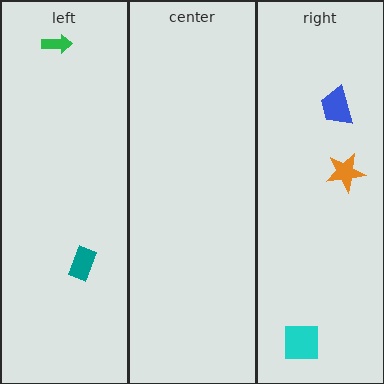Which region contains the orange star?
The right region.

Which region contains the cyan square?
The right region.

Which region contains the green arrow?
The left region.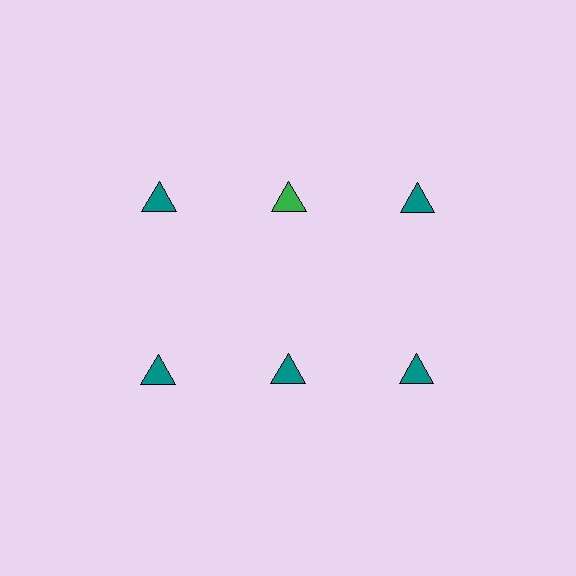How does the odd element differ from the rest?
It has a different color: green instead of teal.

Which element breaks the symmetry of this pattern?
The green triangle in the top row, second from left column breaks the symmetry. All other shapes are teal triangles.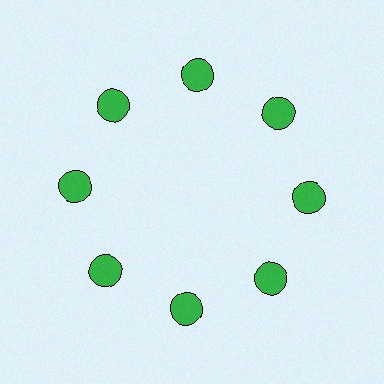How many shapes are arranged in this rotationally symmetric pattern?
There are 8 shapes, arranged in 8 groups of 1.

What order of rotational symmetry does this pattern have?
This pattern has 8-fold rotational symmetry.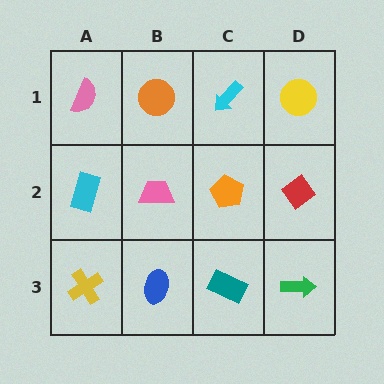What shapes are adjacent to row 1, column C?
An orange pentagon (row 2, column C), an orange circle (row 1, column B), a yellow circle (row 1, column D).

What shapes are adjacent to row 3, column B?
A pink trapezoid (row 2, column B), a yellow cross (row 3, column A), a teal rectangle (row 3, column C).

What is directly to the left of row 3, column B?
A yellow cross.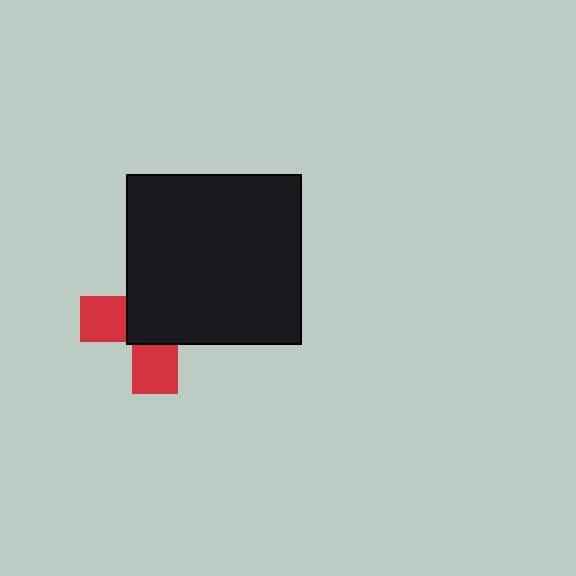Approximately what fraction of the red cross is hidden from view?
Roughly 63% of the red cross is hidden behind the black rectangle.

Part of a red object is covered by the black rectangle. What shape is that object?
It is a cross.